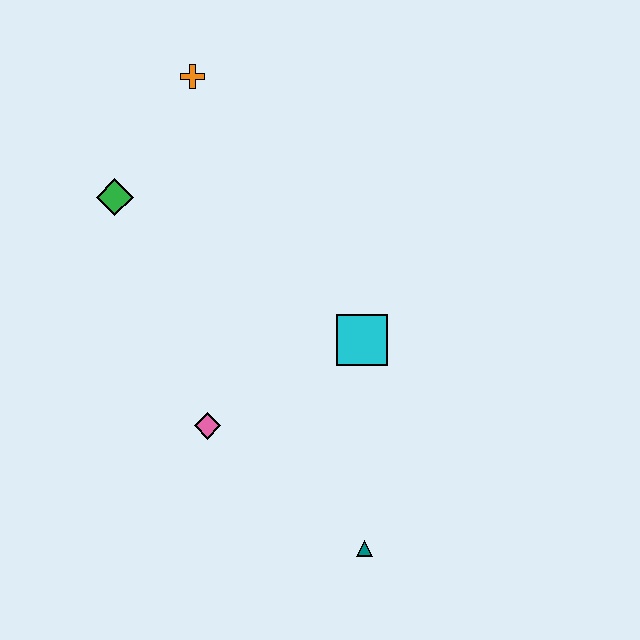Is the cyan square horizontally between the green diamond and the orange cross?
No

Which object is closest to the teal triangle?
The pink diamond is closest to the teal triangle.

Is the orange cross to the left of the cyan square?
Yes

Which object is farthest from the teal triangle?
The orange cross is farthest from the teal triangle.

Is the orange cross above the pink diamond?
Yes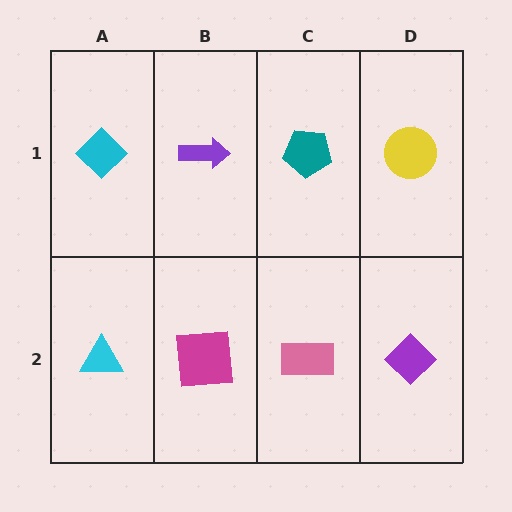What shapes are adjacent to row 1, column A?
A cyan triangle (row 2, column A), a purple arrow (row 1, column B).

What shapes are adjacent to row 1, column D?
A purple diamond (row 2, column D), a teal pentagon (row 1, column C).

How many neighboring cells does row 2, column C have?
3.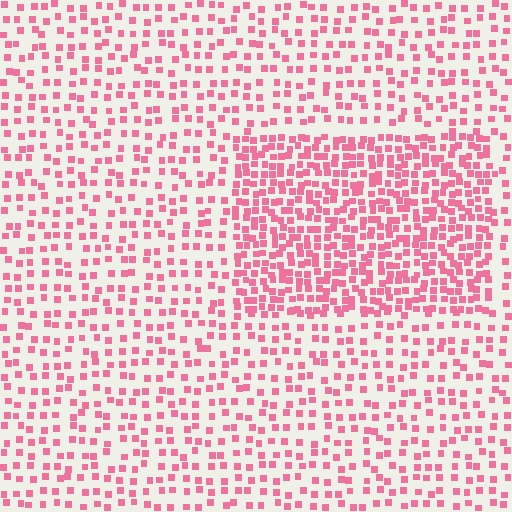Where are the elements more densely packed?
The elements are more densely packed inside the rectangle boundary.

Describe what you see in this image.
The image contains small pink elements arranged at two different densities. A rectangle-shaped region is visible where the elements are more densely packed than the surrounding area.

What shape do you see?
I see a rectangle.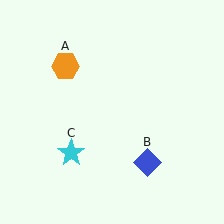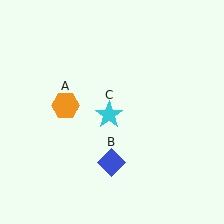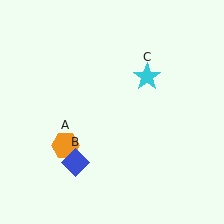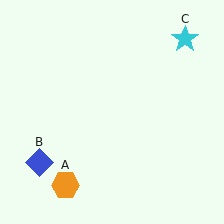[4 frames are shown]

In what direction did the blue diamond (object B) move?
The blue diamond (object B) moved left.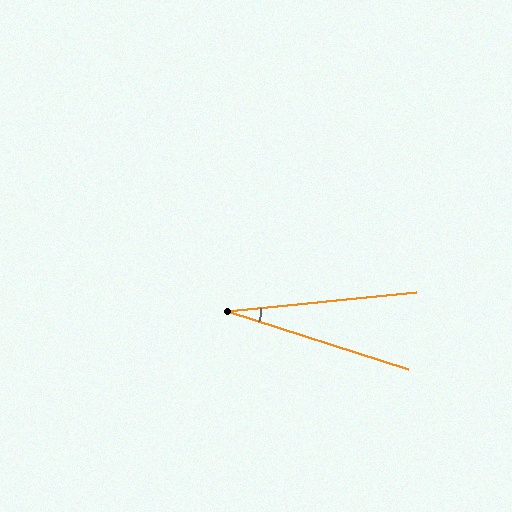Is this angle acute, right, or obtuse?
It is acute.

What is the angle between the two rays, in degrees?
Approximately 23 degrees.